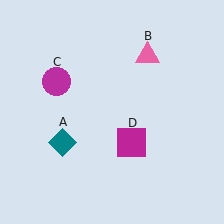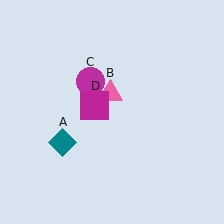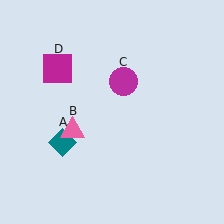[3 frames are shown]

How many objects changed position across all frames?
3 objects changed position: pink triangle (object B), magenta circle (object C), magenta square (object D).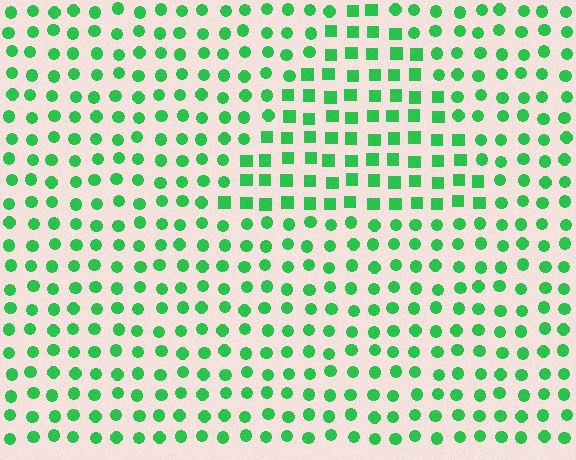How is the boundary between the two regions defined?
The boundary is defined by a change in element shape: squares inside vs. circles outside. All elements share the same color and spacing.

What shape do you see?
I see a triangle.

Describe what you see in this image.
The image is filled with small green elements arranged in a uniform grid. A triangle-shaped region contains squares, while the surrounding area contains circles. The boundary is defined purely by the change in element shape.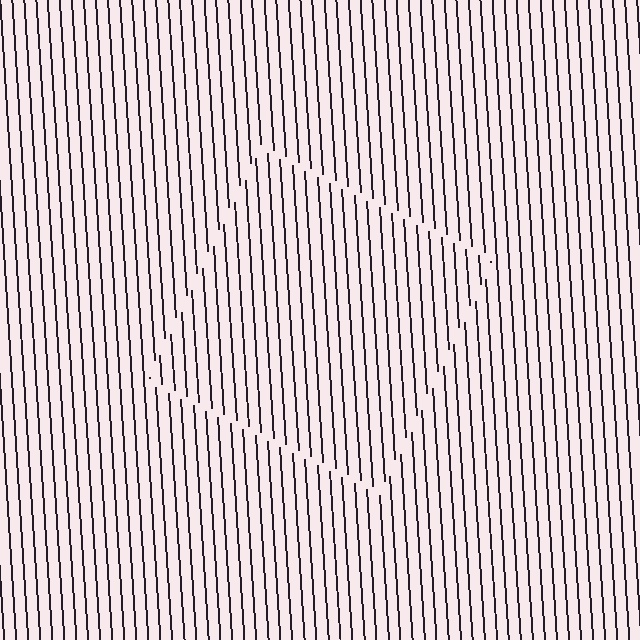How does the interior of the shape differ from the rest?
The interior of the shape contains the same grating, shifted by half a period — the contour is defined by the phase discontinuity where line-ends from the inner and outer gratings abut.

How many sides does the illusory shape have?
4 sides — the line-ends trace a square.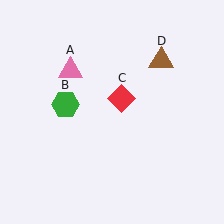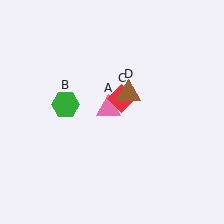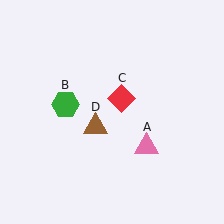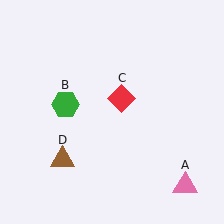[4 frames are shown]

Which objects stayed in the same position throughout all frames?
Green hexagon (object B) and red diamond (object C) remained stationary.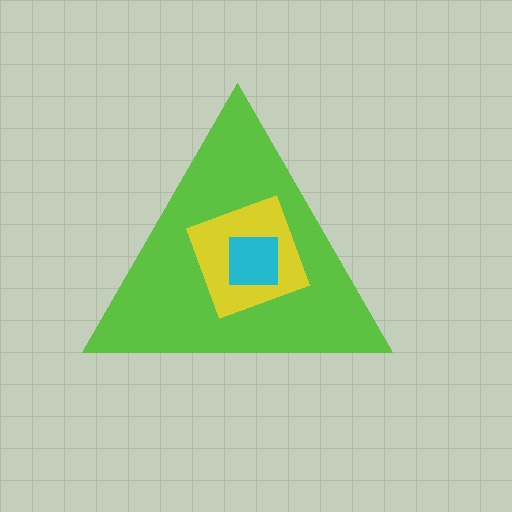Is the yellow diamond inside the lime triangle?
Yes.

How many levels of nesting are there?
3.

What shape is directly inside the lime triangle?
The yellow diamond.